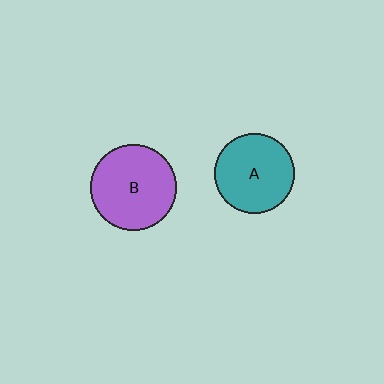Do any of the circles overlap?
No, none of the circles overlap.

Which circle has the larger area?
Circle B (purple).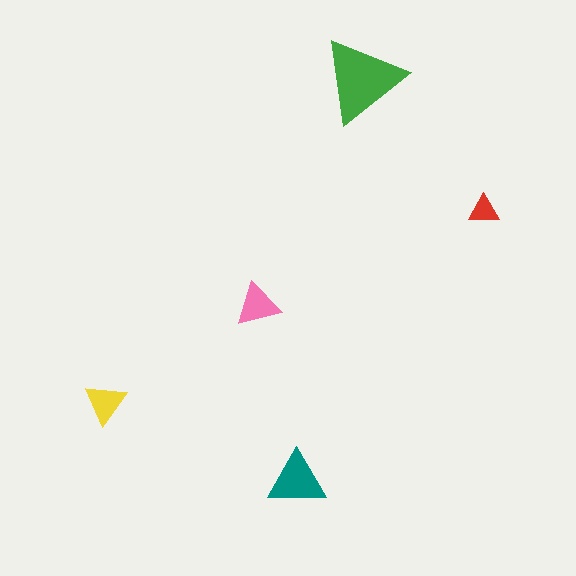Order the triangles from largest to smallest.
the green one, the teal one, the pink one, the yellow one, the red one.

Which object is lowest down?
The teal triangle is bottommost.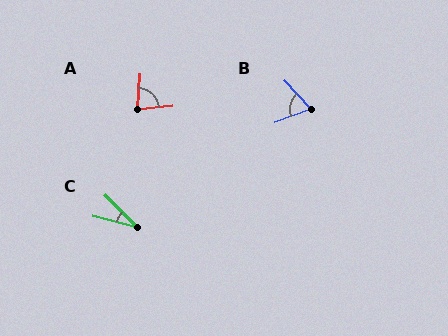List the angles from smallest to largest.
C (31°), B (68°), A (81°).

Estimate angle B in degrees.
Approximately 68 degrees.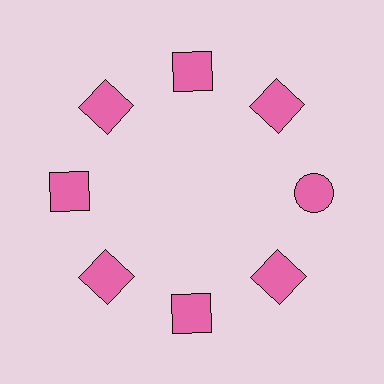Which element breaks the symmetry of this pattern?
The pink circle at roughly the 3 o'clock position breaks the symmetry. All other shapes are pink squares.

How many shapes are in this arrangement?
There are 8 shapes arranged in a ring pattern.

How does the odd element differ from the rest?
It has a different shape: circle instead of square.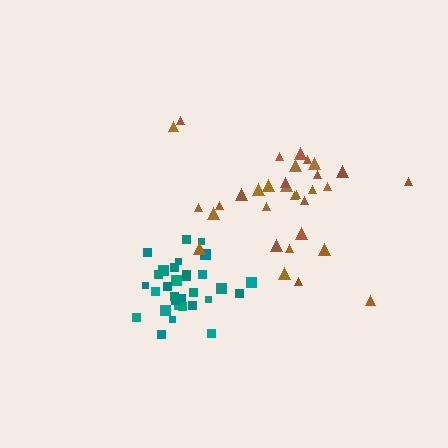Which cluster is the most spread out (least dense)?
Brown.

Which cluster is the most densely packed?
Teal.